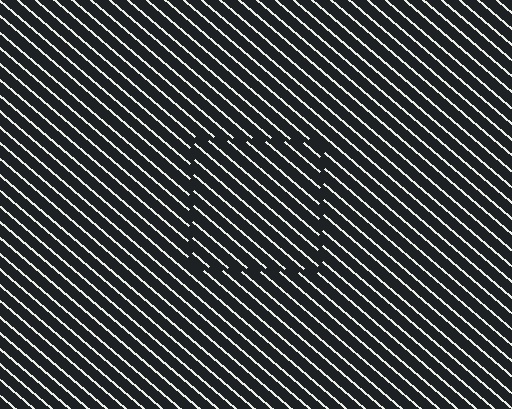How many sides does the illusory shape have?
4 sides — the line-ends trace a square.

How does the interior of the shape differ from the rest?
The interior of the shape contains the same grating, shifted by half a period — the contour is defined by the phase discontinuity where line-ends from the inner and outer gratings abut.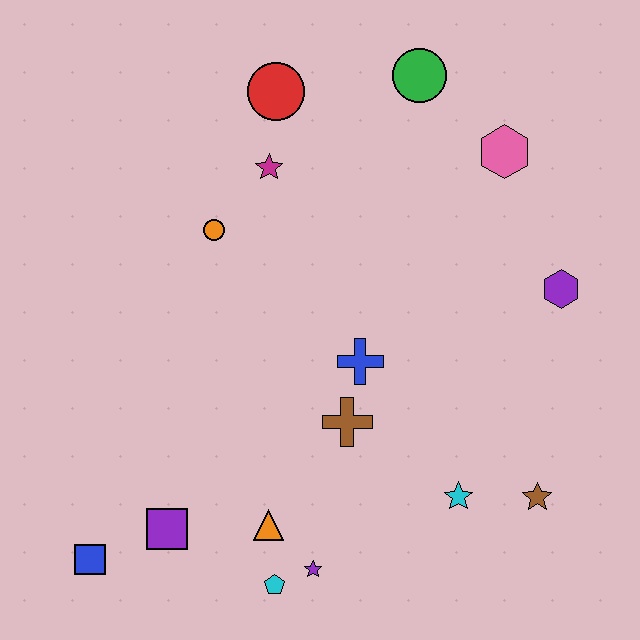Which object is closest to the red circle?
The magenta star is closest to the red circle.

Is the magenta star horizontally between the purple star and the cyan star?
No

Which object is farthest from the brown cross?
The green circle is farthest from the brown cross.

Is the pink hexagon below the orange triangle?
No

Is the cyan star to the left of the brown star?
Yes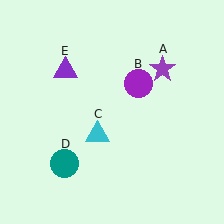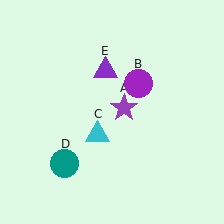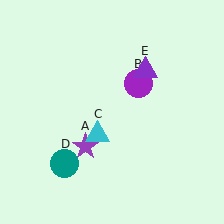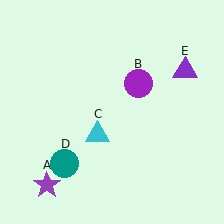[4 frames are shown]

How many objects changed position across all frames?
2 objects changed position: purple star (object A), purple triangle (object E).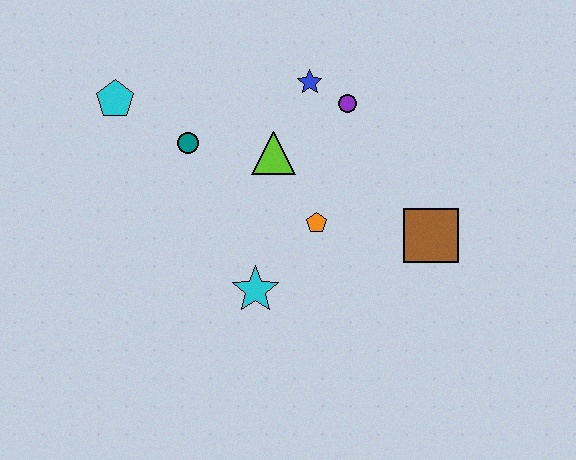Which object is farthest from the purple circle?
The cyan pentagon is farthest from the purple circle.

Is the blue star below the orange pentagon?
No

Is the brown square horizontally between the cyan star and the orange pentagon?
No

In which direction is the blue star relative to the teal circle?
The blue star is to the right of the teal circle.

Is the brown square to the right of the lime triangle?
Yes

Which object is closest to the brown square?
The orange pentagon is closest to the brown square.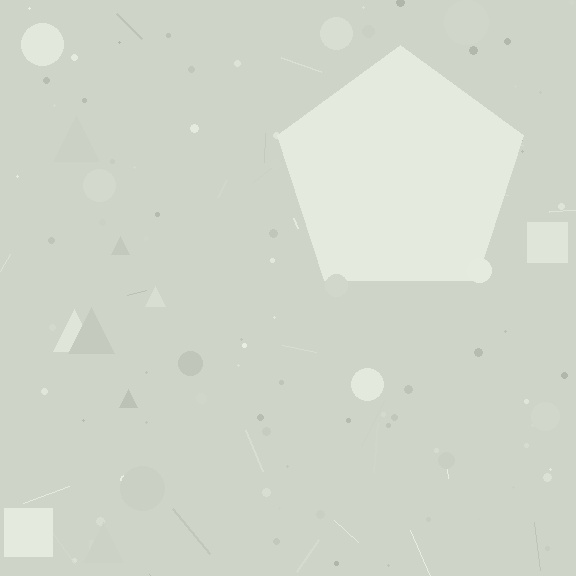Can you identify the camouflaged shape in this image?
The camouflaged shape is a pentagon.